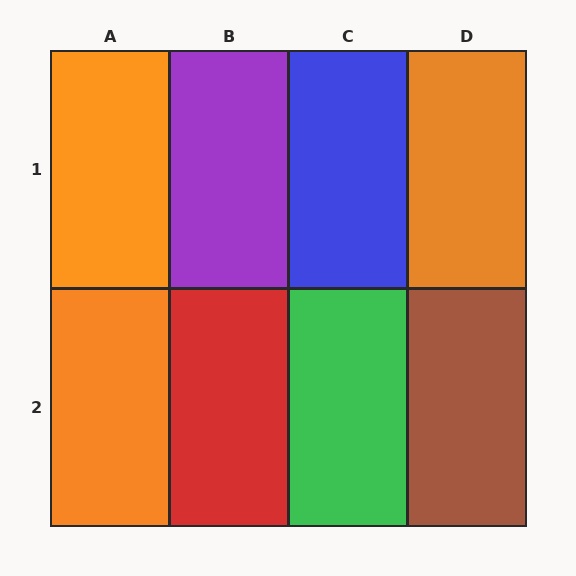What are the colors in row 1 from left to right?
Orange, purple, blue, orange.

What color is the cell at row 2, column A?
Orange.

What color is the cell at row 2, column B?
Red.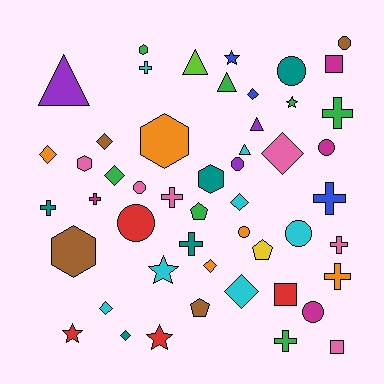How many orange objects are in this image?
There are 5 orange objects.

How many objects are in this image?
There are 50 objects.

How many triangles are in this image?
There are 5 triangles.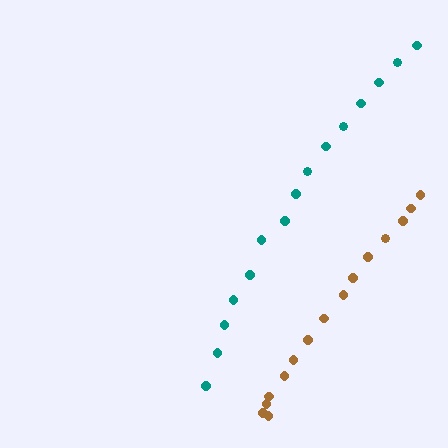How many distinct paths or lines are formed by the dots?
There are 2 distinct paths.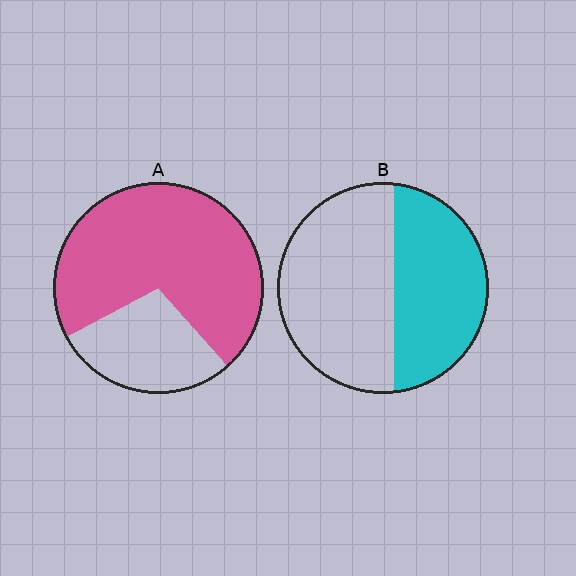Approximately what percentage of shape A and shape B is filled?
A is approximately 70% and B is approximately 45%.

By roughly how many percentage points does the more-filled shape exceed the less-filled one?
By roughly 30 percentage points (A over B).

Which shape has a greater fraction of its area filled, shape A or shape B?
Shape A.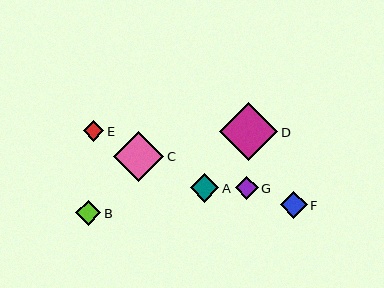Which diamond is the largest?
Diamond D is the largest with a size of approximately 58 pixels.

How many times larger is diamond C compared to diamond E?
Diamond C is approximately 2.5 times the size of diamond E.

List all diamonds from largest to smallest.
From largest to smallest: D, C, A, F, B, G, E.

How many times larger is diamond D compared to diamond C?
Diamond D is approximately 1.2 times the size of diamond C.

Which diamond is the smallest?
Diamond E is the smallest with a size of approximately 20 pixels.